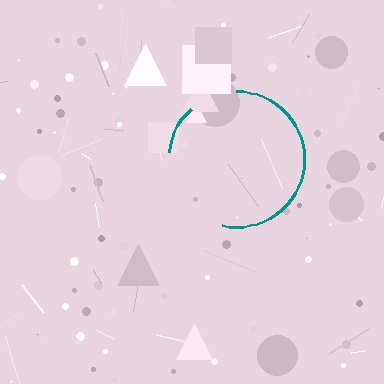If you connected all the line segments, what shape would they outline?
They would outline a circle.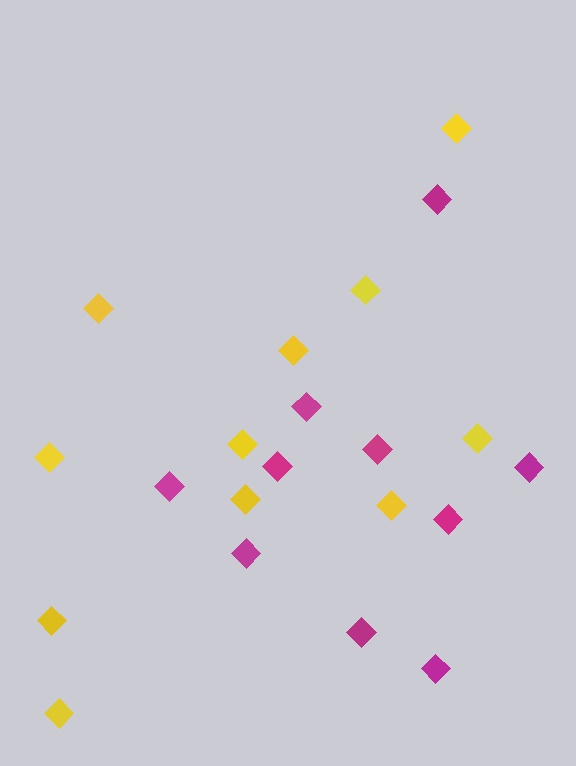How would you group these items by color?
There are 2 groups: one group of magenta diamonds (10) and one group of yellow diamonds (11).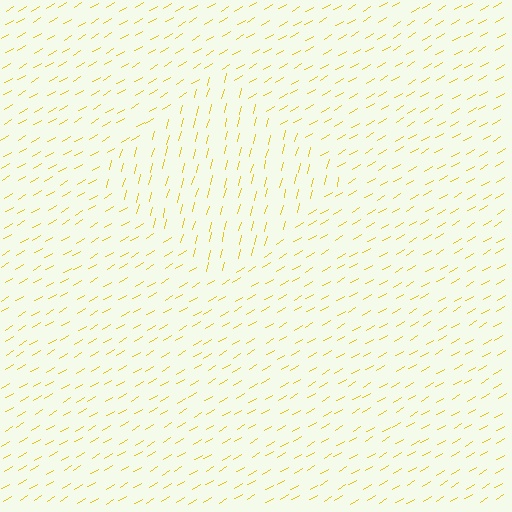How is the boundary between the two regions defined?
The boundary is defined purely by a change in line orientation (approximately 45 degrees difference). All lines are the same color and thickness.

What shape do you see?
I see a diamond.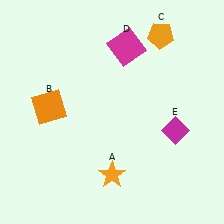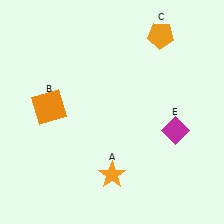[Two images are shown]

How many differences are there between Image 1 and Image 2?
There is 1 difference between the two images.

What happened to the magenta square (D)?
The magenta square (D) was removed in Image 2. It was in the top-right area of Image 1.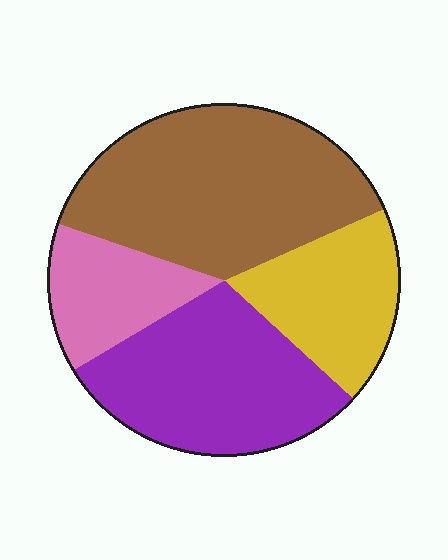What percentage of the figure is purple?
Purple takes up about one third (1/3) of the figure.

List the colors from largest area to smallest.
From largest to smallest: brown, purple, yellow, pink.